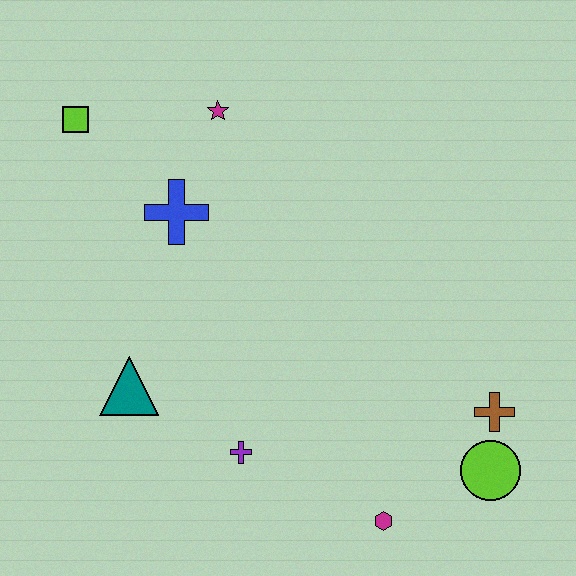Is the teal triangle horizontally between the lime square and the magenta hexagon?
Yes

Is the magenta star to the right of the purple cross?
No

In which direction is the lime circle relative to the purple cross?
The lime circle is to the right of the purple cross.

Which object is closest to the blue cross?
The magenta star is closest to the blue cross.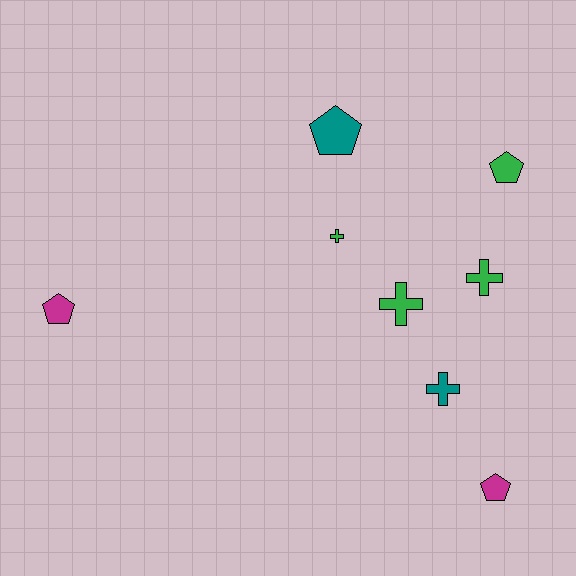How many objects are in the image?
There are 8 objects.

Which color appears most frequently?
Green, with 4 objects.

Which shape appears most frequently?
Cross, with 4 objects.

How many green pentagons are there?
There is 1 green pentagon.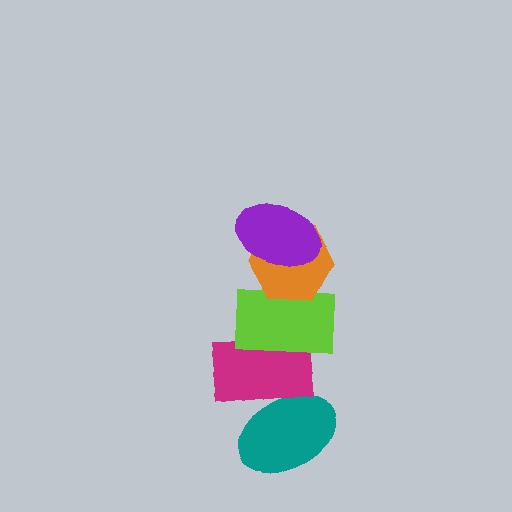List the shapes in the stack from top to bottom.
From top to bottom: the purple ellipse, the orange hexagon, the lime rectangle, the magenta rectangle, the teal ellipse.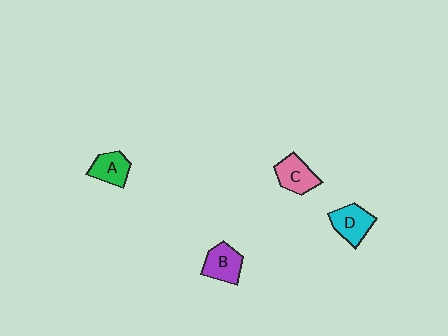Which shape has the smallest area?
Shape A (green).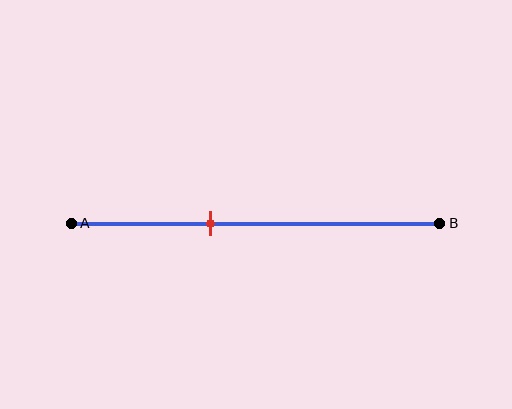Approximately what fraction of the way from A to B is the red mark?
The red mark is approximately 40% of the way from A to B.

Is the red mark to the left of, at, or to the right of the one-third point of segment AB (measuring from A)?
The red mark is to the right of the one-third point of segment AB.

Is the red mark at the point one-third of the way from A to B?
No, the mark is at about 40% from A, not at the 33% one-third point.